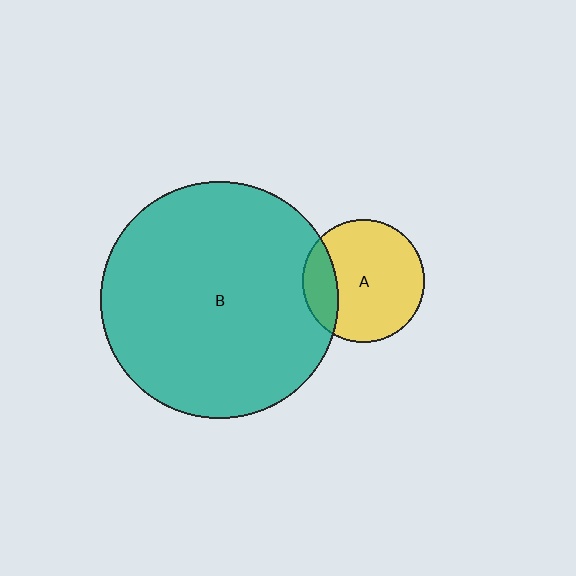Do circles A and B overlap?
Yes.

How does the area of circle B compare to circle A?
Approximately 3.8 times.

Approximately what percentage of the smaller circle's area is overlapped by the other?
Approximately 20%.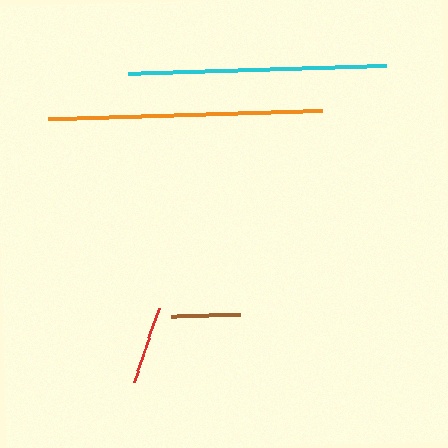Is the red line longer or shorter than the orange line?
The orange line is longer than the red line.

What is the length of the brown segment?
The brown segment is approximately 69 pixels long.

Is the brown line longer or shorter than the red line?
The red line is longer than the brown line.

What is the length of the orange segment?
The orange segment is approximately 274 pixels long.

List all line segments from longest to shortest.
From longest to shortest: orange, cyan, red, brown.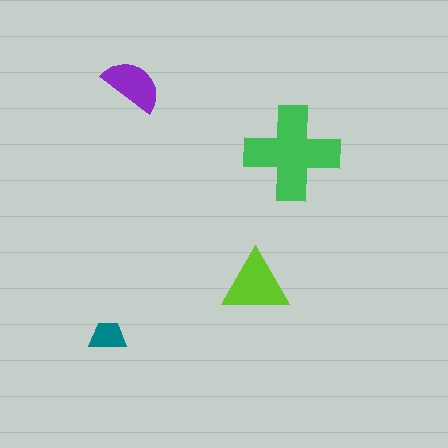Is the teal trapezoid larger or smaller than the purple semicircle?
Smaller.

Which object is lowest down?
The teal trapezoid is bottommost.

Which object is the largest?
The green cross.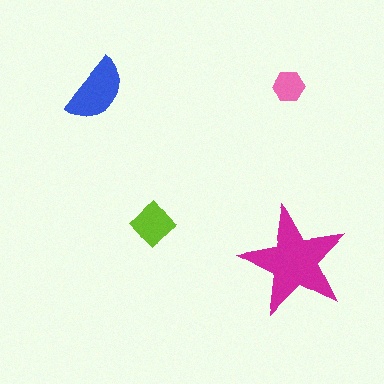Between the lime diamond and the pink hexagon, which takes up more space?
The lime diamond.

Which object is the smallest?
The pink hexagon.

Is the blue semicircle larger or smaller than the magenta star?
Smaller.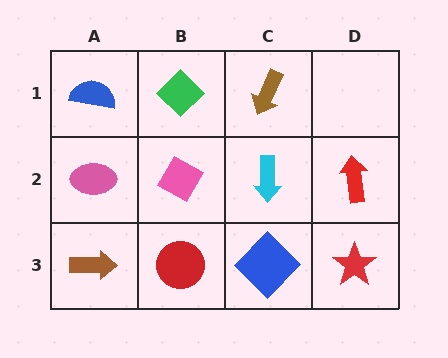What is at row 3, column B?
A red circle.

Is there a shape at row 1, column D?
No, that cell is empty.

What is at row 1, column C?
A brown arrow.